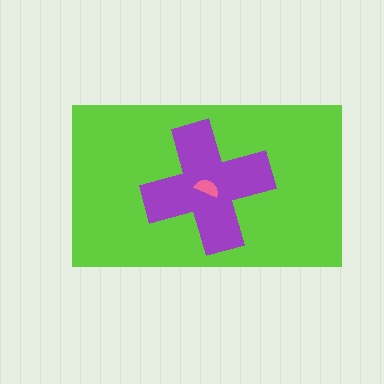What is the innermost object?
The pink semicircle.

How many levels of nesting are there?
3.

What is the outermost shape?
The lime rectangle.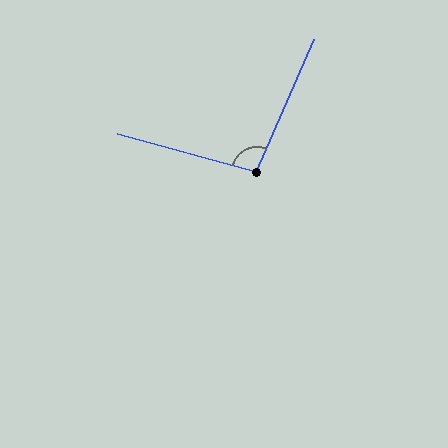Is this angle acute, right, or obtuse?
It is obtuse.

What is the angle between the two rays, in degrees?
Approximately 98 degrees.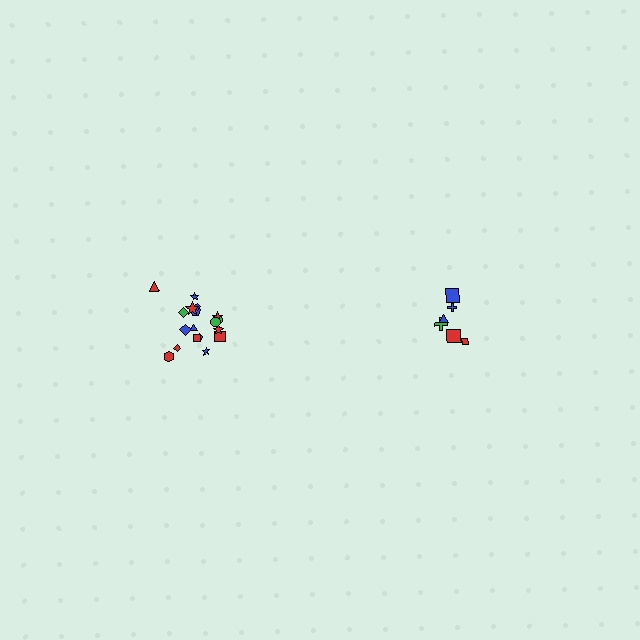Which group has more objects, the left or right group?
The left group.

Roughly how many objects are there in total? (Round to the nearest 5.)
Roughly 25 objects in total.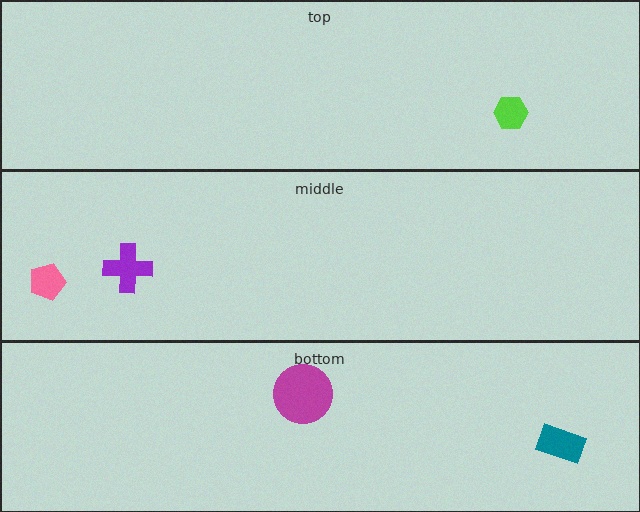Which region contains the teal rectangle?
The bottom region.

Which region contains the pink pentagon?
The middle region.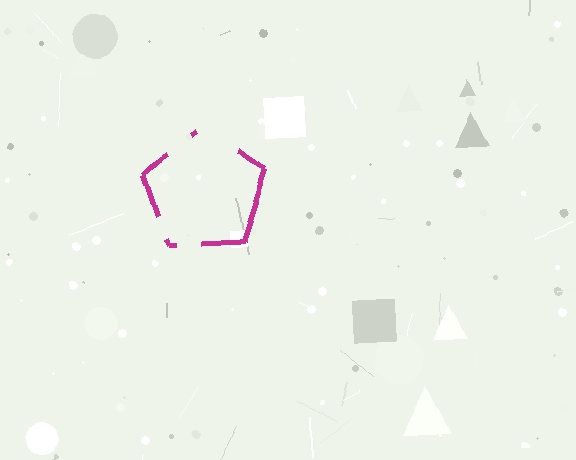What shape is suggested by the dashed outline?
The dashed outline suggests a pentagon.